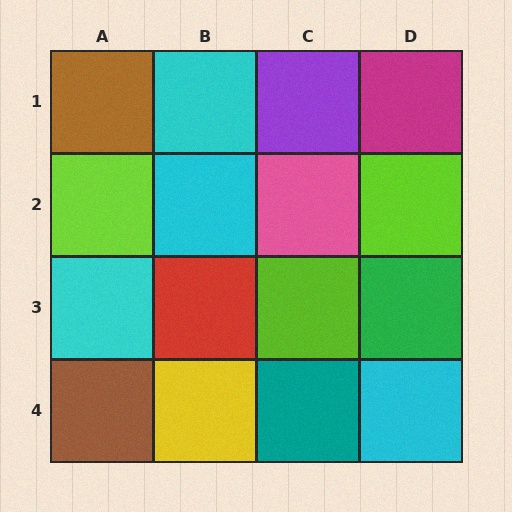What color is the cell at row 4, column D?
Cyan.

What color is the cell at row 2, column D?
Lime.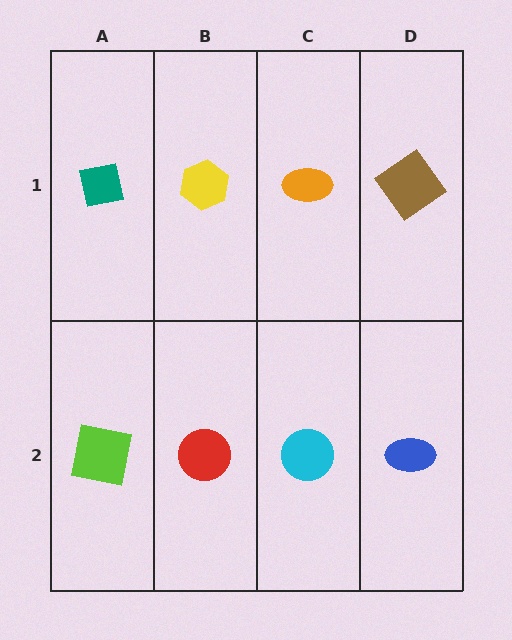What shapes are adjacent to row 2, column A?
A teal square (row 1, column A), a red circle (row 2, column B).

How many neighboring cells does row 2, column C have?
3.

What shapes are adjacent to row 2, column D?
A brown diamond (row 1, column D), a cyan circle (row 2, column C).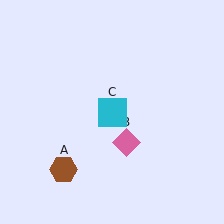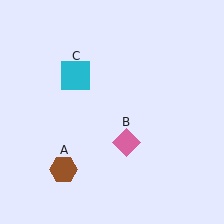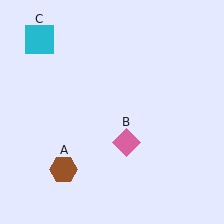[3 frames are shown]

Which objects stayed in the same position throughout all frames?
Brown hexagon (object A) and pink diamond (object B) remained stationary.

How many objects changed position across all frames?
1 object changed position: cyan square (object C).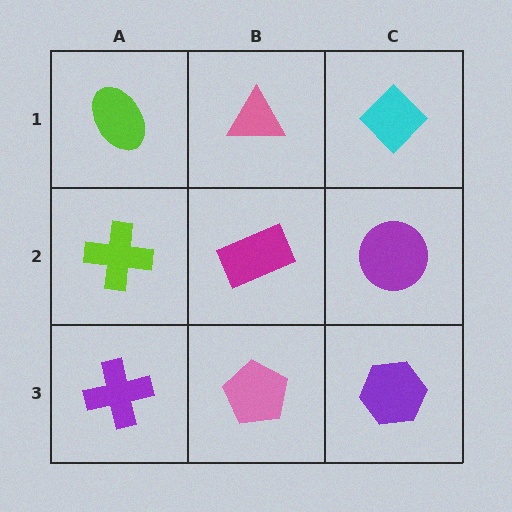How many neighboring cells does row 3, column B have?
3.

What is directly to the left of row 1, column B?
A lime ellipse.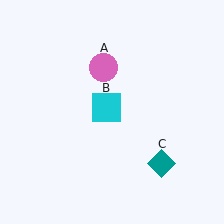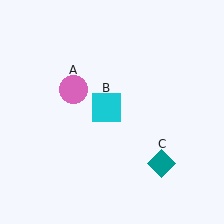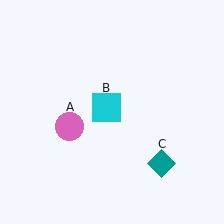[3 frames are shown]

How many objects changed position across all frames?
1 object changed position: pink circle (object A).